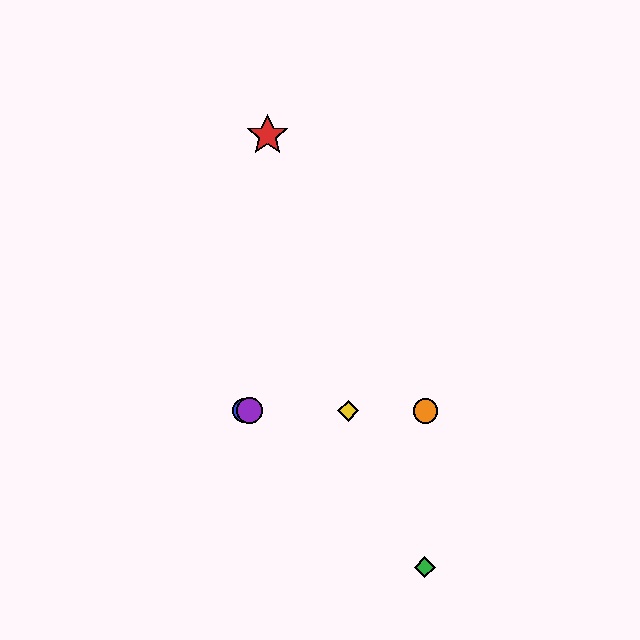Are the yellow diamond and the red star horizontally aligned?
No, the yellow diamond is at y≈411 and the red star is at y≈135.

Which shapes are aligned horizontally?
The blue circle, the yellow diamond, the purple circle, the orange circle are aligned horizontally.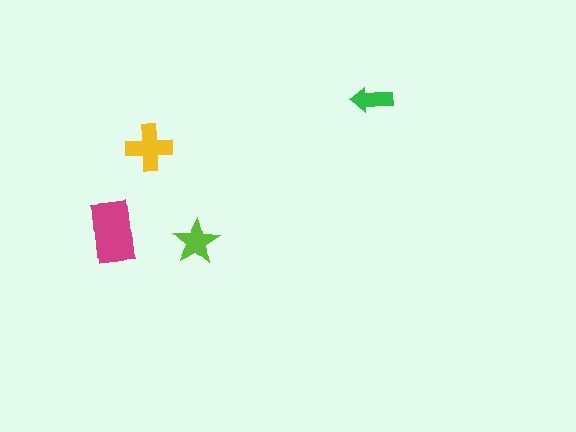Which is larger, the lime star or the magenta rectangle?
The magenta rectangle.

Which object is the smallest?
The green arrow.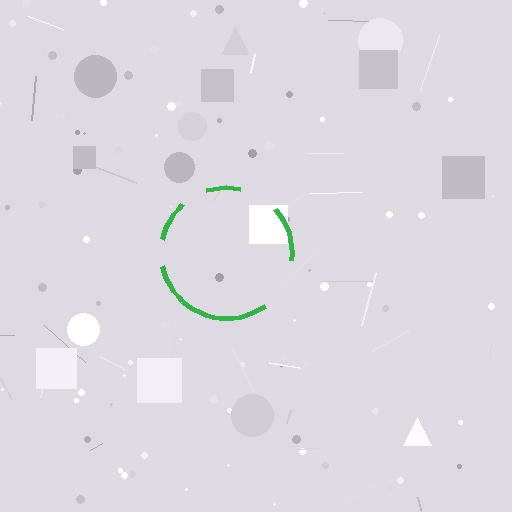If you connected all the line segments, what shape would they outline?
They would outline a circle.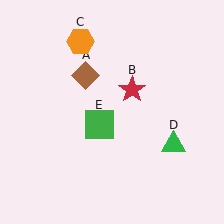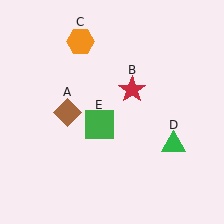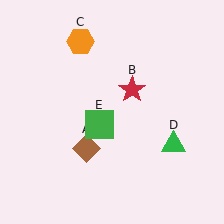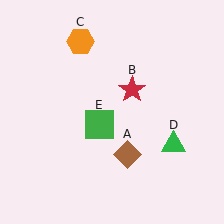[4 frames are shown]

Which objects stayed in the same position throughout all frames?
Red star (object B) and orange hexagon (object C) and green triangle (object D) and green square (object E) remained stationary.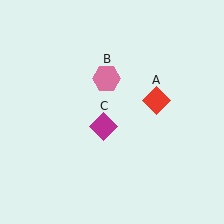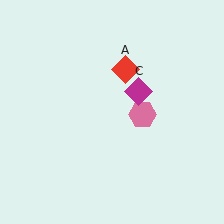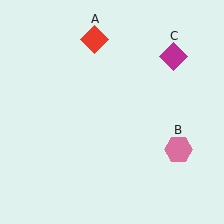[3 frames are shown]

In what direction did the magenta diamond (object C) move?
The magenta diamond (object C) moved up and to the right.